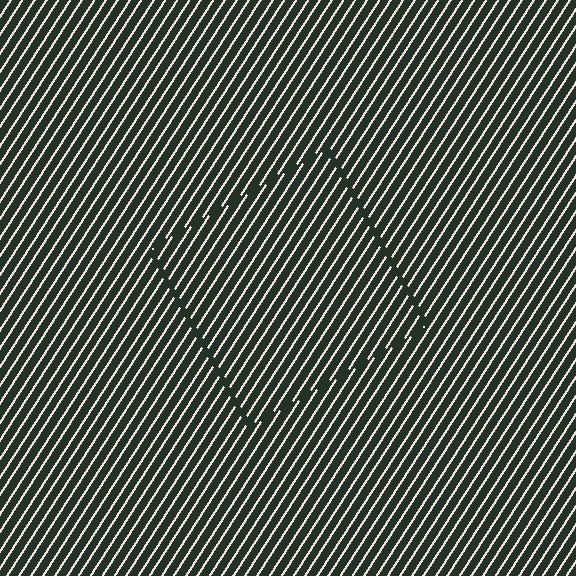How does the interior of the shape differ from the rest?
The interior of the shape contains the same grating, shifted by half a period — the contour is defined by the phase discontinuity where line-ends from the inner and outer gratings abut.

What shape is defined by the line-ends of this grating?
An illusory square. The interior of the shape contains the same grating, shifted by half a period — the contour is defined by the phase discontinuity where line-ends from the inner and outer gratings abut.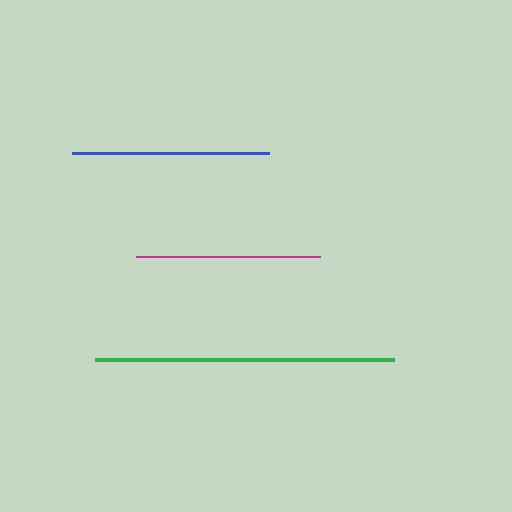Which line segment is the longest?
The green line is the longest at approximately 299 pixels.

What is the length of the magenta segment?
The magenta segment is approximately 184 pixels long.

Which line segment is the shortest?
The magenta line is the shortest at approximately 184 pixels.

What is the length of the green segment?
The green segment is approximately 299 pixels long.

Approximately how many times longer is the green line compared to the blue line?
The green line is approximately 1.5 times the length of the blue line.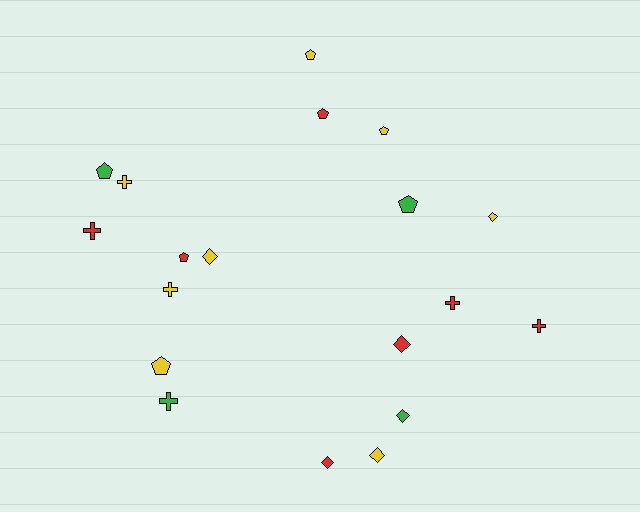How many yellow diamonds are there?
There are 3 yellow diamonds.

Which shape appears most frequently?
Pentagon, with 7 objects.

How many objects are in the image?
There are 19 objects.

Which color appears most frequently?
Yellow, with 8 objects.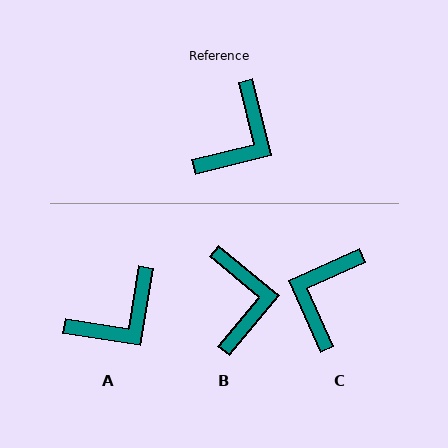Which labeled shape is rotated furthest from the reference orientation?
C, about 170 degrees away.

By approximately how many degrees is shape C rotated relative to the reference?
Approximately 170 degrees clockwise.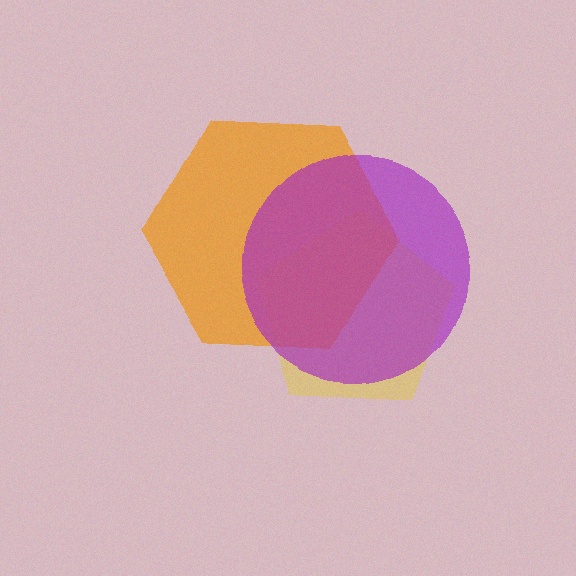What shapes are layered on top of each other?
The layered shapes are: a yellow pentagon, an orange hexagon, a purple circle.